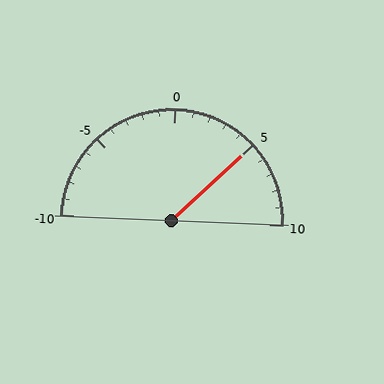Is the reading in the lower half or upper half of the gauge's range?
The reading is in the upper half of the range (-10 to 10).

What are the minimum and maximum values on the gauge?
The gauge ranges from -10 to 10.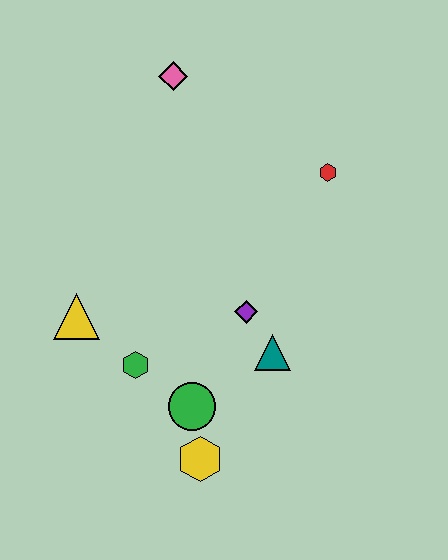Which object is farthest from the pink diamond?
The yellow hexagon is farthest from the pink diamond.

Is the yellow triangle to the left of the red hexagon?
Yes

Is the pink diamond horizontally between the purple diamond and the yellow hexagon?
No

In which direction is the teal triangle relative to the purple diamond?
The teal triangle is below the purple diamond.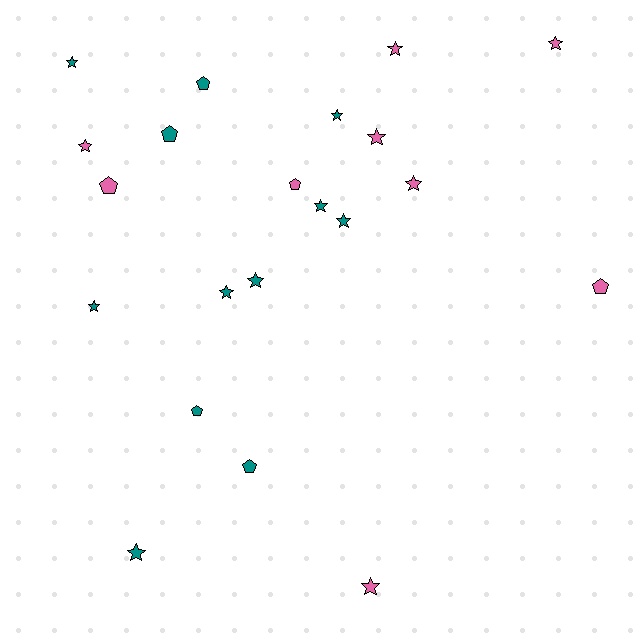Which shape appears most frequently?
Star, with 14 objects.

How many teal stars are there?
There are 8 teal stars.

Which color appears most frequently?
Teal, with 12 objects.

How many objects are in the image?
There are 21 objects.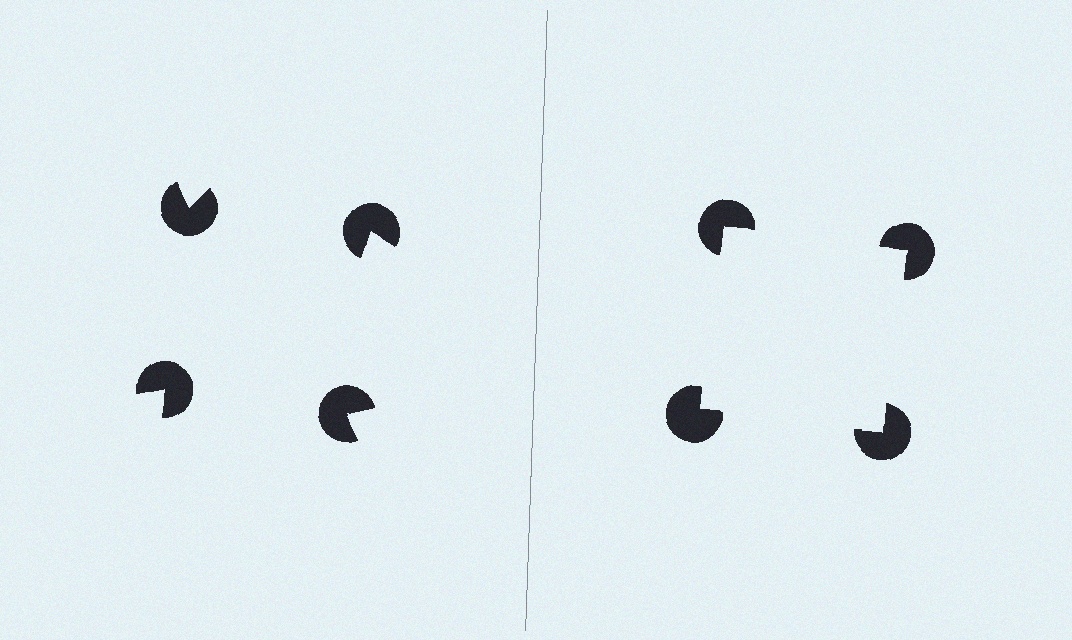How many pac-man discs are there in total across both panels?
8 — 4 on each side.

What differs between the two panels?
The pac-man discs are positioned identically on both sides; only the wedge orientations differ. On the right they align to a square; on the left they are misaligned.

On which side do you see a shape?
An illusory square appears on the right side. On the left side the wedge cuts are rotated, so no coherent shape forms.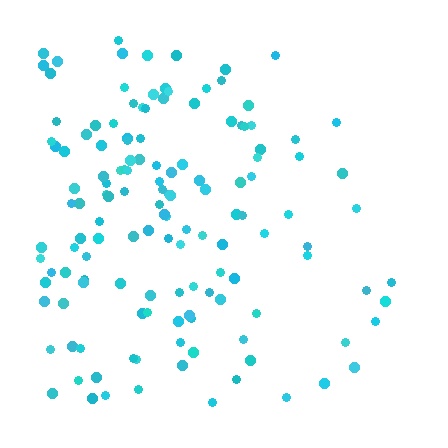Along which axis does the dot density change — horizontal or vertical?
Horizontal.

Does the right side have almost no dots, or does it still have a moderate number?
Still a moderate number, just noticeably fewer than the left.